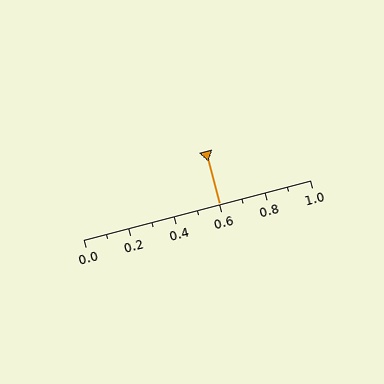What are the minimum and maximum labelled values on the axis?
The axis runs from 0.0 to 1.0.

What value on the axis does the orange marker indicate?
The marker indicates approximately 0.6.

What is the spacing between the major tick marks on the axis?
The major ticks are spaced 0.2 apart.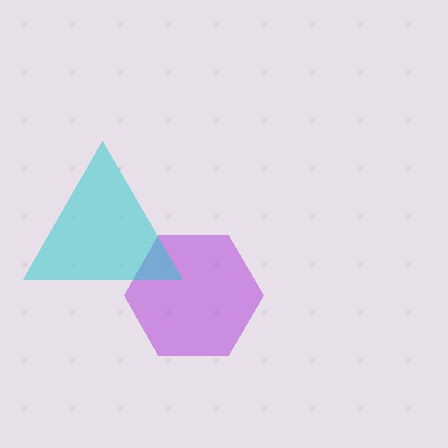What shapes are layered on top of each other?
The layered shapes are: a purple hexagon, a cyan triangle.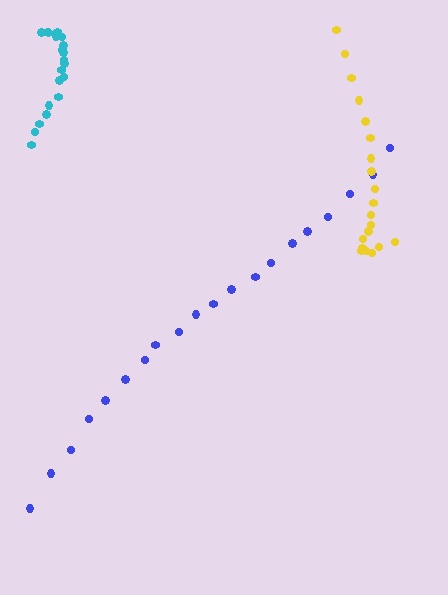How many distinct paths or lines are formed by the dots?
There are 3 distinct paths.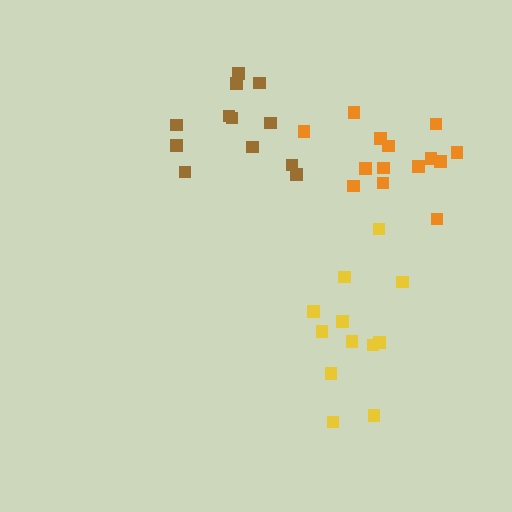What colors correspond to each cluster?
The clusters are colored: brown, yellow, orange.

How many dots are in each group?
Group 1: 12 dots, Group 2: 12 dots, Group 3: 14 dots (38 total).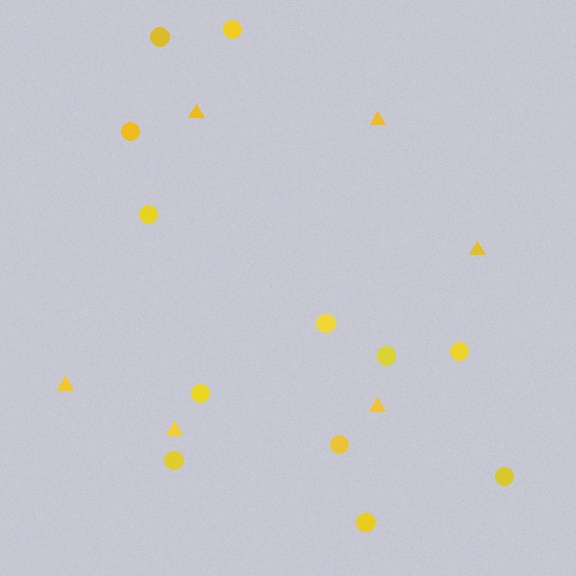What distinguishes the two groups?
There are 2 groups: one group of triangles (6) and one group of circles (12).